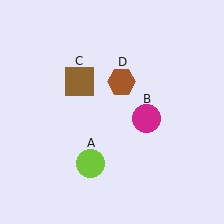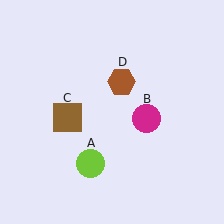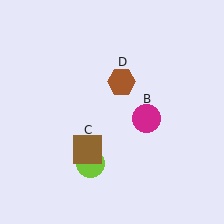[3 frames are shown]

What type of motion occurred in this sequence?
The brown square (object C) rotated counterclockwise around the center of the scene.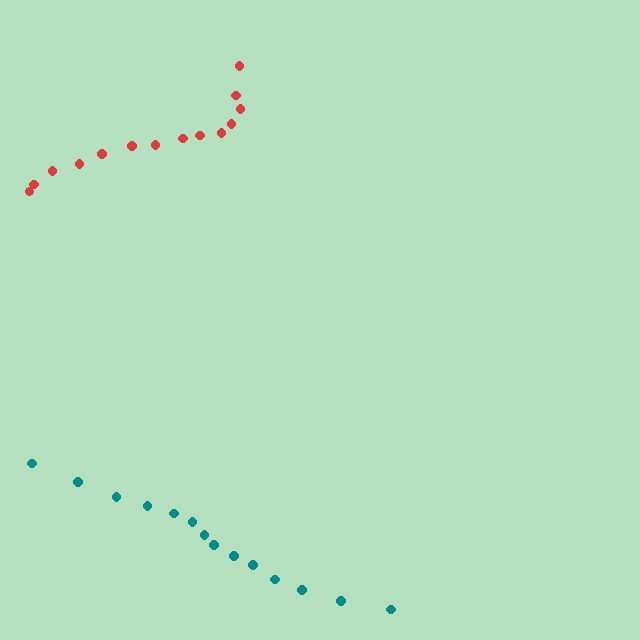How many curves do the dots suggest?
There are 2 distinct paths.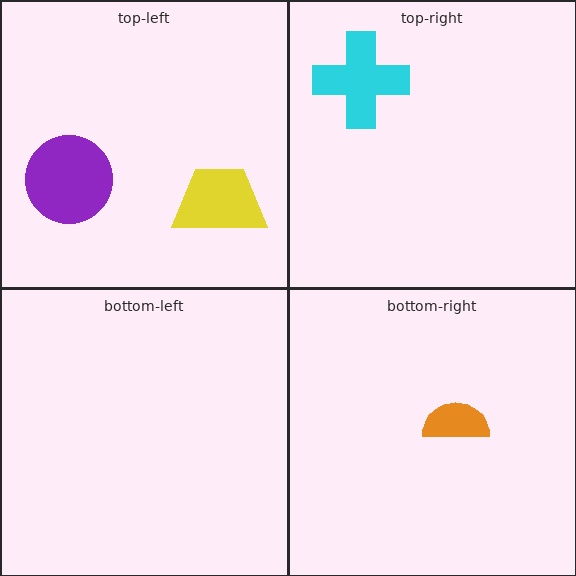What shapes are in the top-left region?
The purple circle, the yellow trapezoid.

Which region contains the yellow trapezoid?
The top-left region.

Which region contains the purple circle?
The top-left region.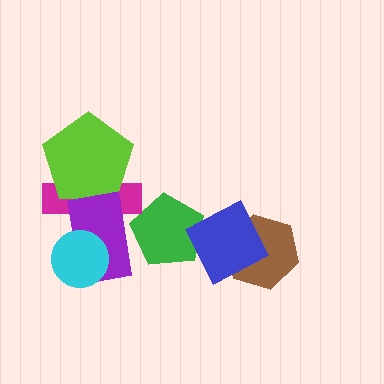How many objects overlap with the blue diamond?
2 objects overlap with the blue diamond.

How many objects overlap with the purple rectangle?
4 objects overlap with the purple rectangle.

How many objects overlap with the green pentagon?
2 objects overlap with the green pentagon.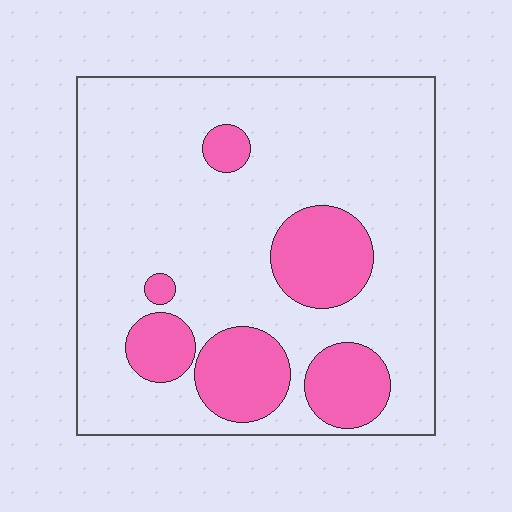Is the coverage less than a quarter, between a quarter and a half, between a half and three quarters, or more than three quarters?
Less than a quarter.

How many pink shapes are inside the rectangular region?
6.